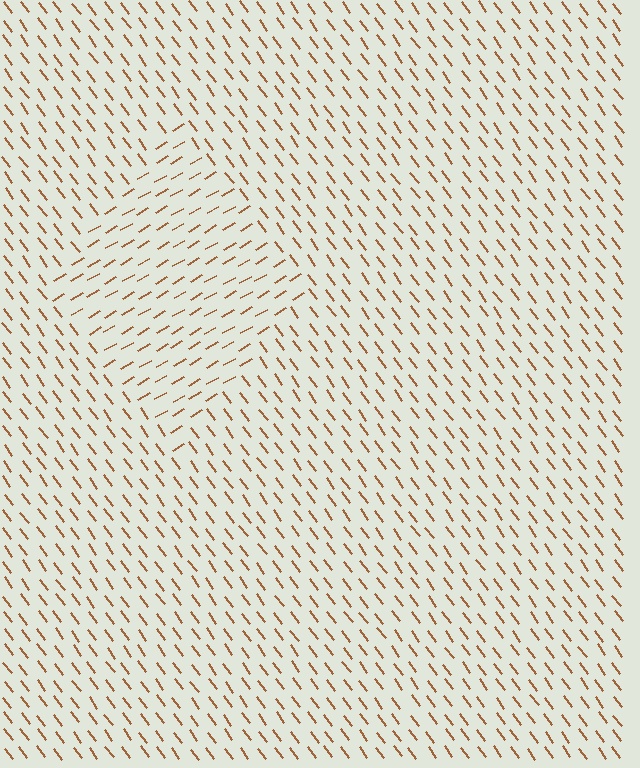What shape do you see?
I see a diamond.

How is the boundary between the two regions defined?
The boundary is defined purely by a change in line orientation (approximately 83 degrees difference). All lines are the same color and thickness.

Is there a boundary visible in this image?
Yes, there is a texture boundary formed by a change in line orientation.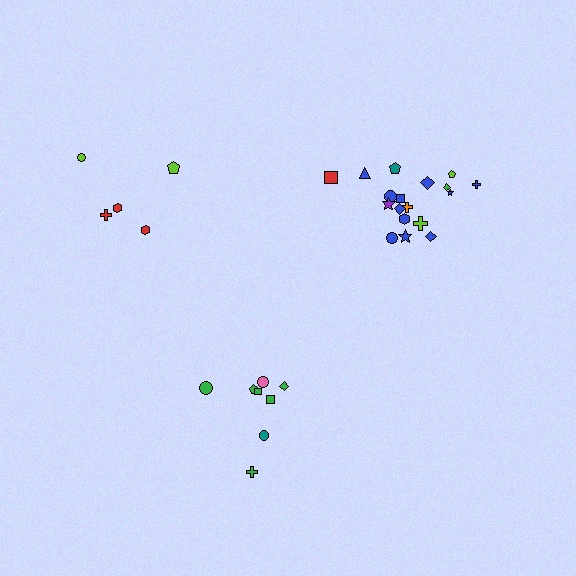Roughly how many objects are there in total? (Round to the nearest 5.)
Roughly 30 objects in total.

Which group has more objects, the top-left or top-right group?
The top-right group.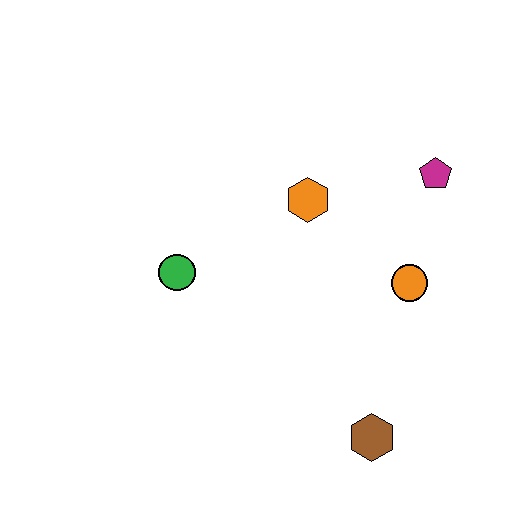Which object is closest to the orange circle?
The magenta pentagon is closest to the orange circle.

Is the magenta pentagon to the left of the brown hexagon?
No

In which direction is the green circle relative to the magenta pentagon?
The green circle is to the left of the magenta pentagon.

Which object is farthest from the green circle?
The magenta pentagon is farthest from the green circle.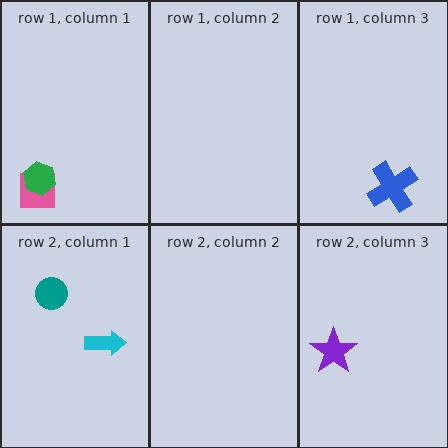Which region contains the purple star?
The row 2, column 3 region.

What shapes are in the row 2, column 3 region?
The purple star.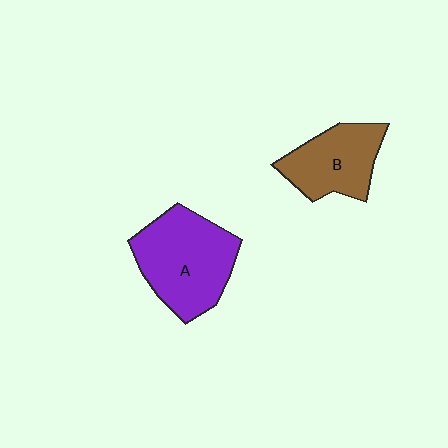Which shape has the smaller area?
Shape B (brown).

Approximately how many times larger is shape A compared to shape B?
Approximately 1.4 times.